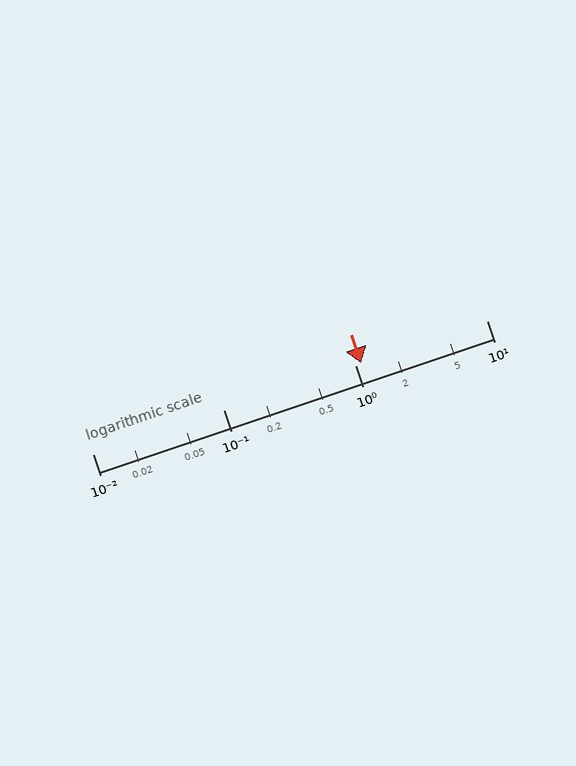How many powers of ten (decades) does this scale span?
The scale spans 3 decades, from 0.01 to 10.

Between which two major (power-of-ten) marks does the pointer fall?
The pointer is between 1 and 10.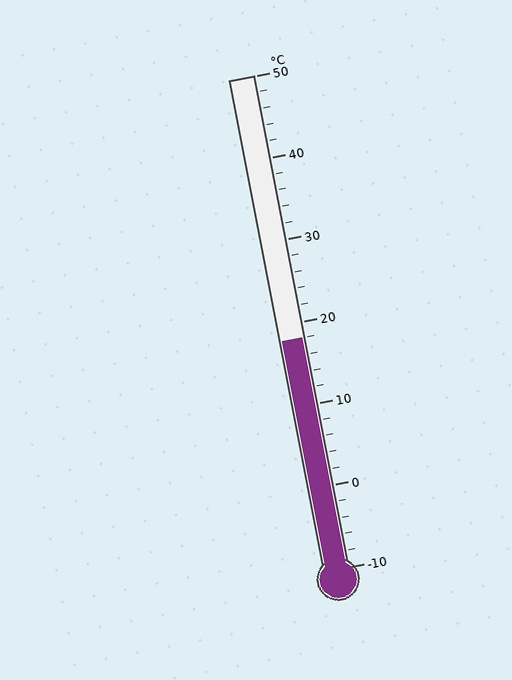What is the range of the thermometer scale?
The thermometer scale ranges from -10°C to 50°C.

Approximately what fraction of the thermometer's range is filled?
The thermometer is filled to approximately 45% of its range.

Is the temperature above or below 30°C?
The temperature is below 30°C.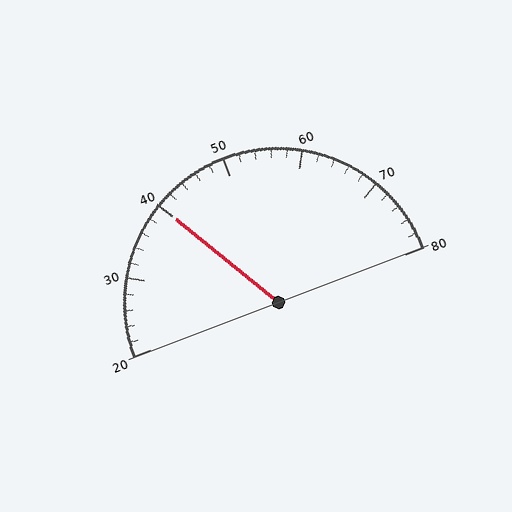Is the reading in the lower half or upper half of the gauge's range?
The reading is in the lower half of the range (20 to 80).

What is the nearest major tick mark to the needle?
The nearest major tick mark is 40.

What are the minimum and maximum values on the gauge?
The gauge ranges from 20 to 80.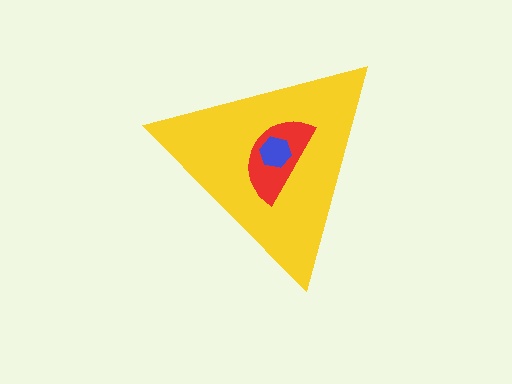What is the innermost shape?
The blue hexagon.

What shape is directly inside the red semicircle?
The blue hexagon.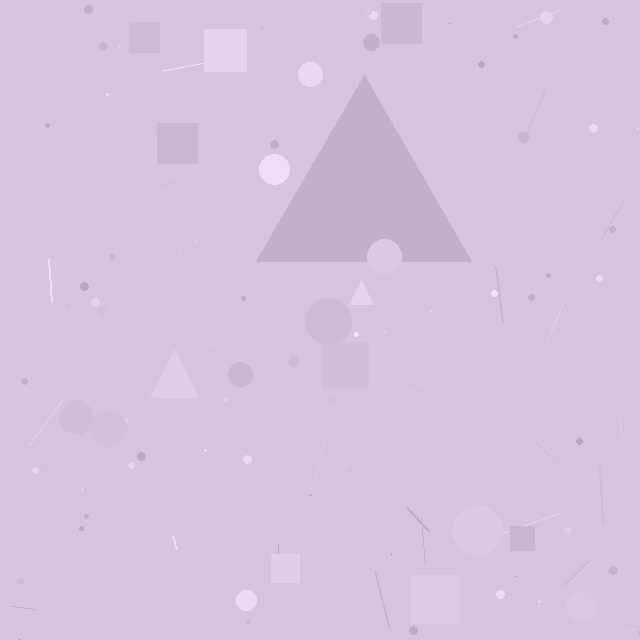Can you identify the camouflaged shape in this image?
The camouflaged shape is a triangle.